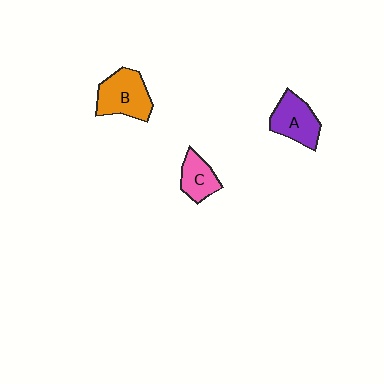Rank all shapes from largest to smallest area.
From largest to smallest: B (orange), A (purple), C (pink).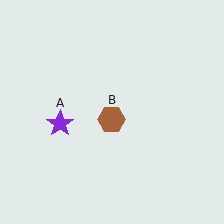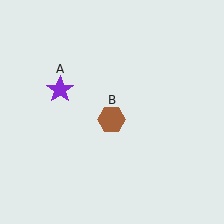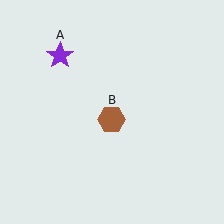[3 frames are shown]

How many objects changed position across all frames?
1 object changed position: purple star (object A).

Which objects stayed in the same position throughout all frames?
Brown hexagon (object B) remained stationary.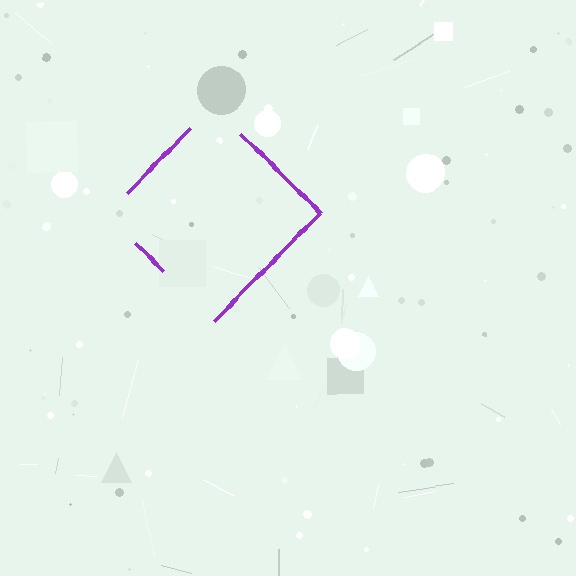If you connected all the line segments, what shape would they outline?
They would outline a diamond.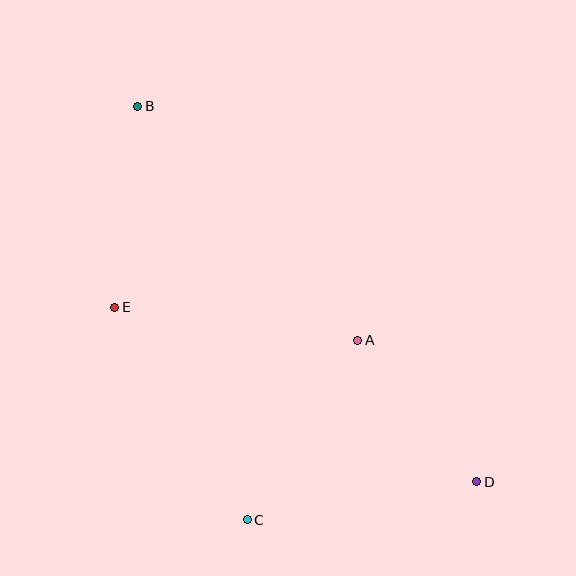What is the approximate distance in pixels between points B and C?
The distance between B and C is approximately 428 pixels.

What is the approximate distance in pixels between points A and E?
The distance between A and E is approximately 245 pixels.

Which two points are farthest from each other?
Points B and D are farthest from each other.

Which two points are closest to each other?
Points A and D are closest to each other.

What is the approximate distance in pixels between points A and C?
The distance between A and C is approximately 211 pixels.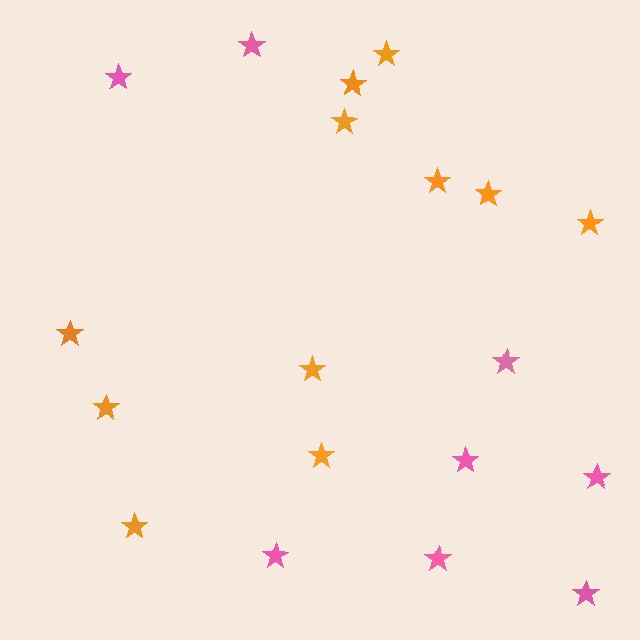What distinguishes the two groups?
There are 2 groups: one group of orange stars (11) and one group of pink stars (8).